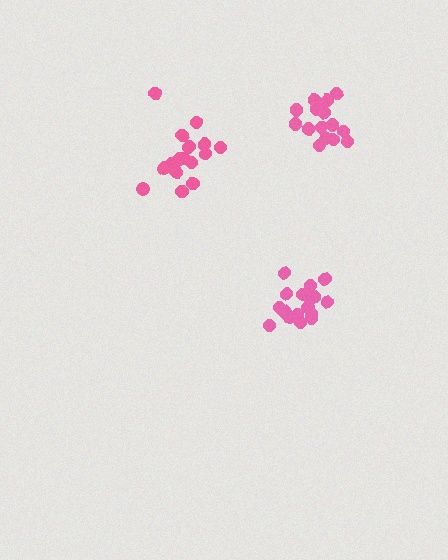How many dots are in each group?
Group 1: 19 dots, Group 2: 16 dots, Group 3: 18 dots (53 total).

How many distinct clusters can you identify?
There are 3 distinct clusters.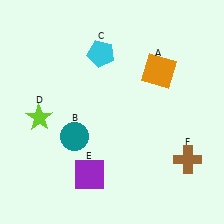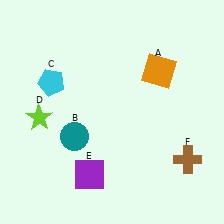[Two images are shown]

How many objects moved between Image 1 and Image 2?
1 object moved between the two images.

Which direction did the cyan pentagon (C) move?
The cyan pentagon (C) moved left.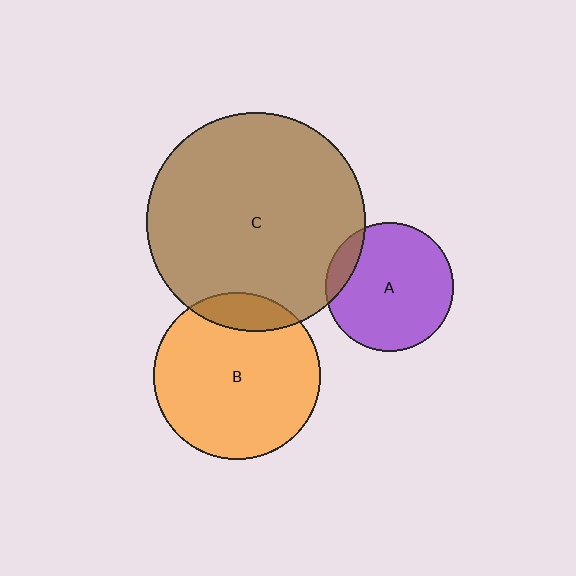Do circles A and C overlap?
Yes.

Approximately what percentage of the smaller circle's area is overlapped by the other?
Approximately 10%.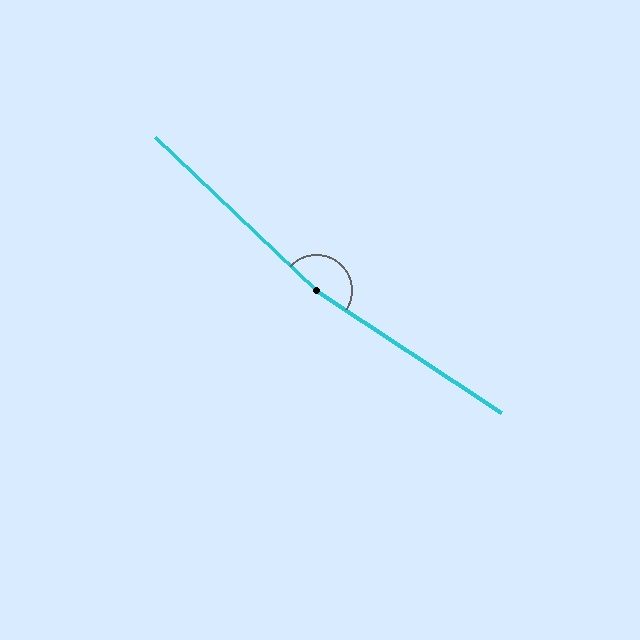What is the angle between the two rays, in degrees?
Approximately 170 degrees.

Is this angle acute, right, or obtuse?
It is obtuse.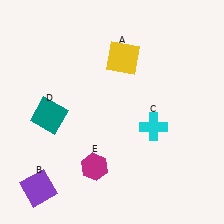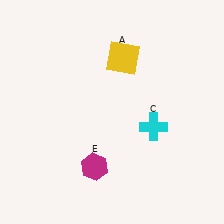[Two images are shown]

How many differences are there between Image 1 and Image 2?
There are 2 differences between the two images.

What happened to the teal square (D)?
The teal square (D) was removed in Image 2. It was in the bottom-left area of Image 1.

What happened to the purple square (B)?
The purple square (B) was removed in Image 2. It was in the bottom-left area of Image 1.